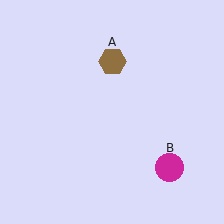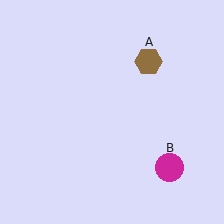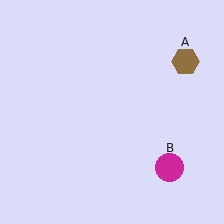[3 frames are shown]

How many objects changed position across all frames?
1 object changed position: brown hexagon (object A).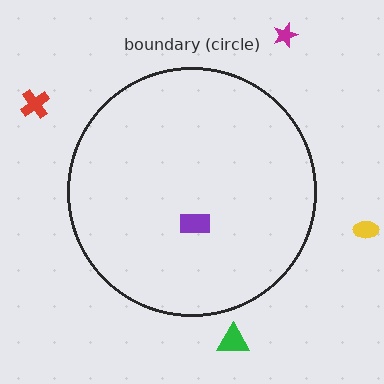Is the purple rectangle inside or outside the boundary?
Inside.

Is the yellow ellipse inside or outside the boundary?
Outside.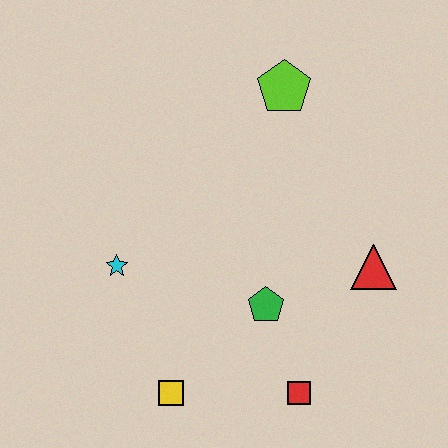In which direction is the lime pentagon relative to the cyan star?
The lime pentagon is above the cyan star.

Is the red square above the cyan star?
No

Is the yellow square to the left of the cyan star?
No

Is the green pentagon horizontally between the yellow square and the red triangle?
Yes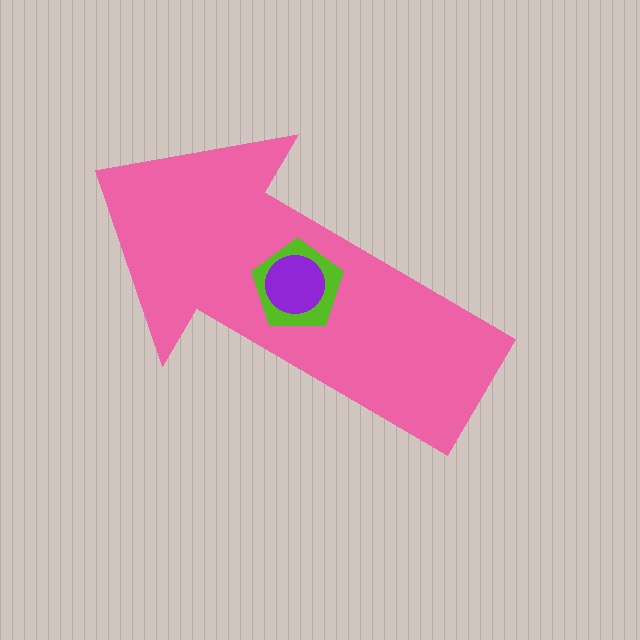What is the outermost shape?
The pink arrow.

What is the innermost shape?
The purple circle.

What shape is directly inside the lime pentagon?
The purple circle.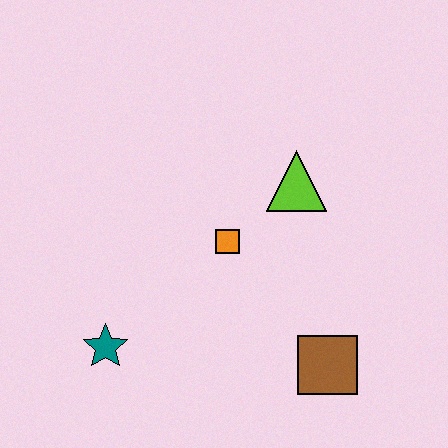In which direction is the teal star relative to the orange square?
The teal star is to the left of the orange square.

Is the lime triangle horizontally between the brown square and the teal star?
Yes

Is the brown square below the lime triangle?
Yes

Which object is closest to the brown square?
The orange square is closest to the brown square.